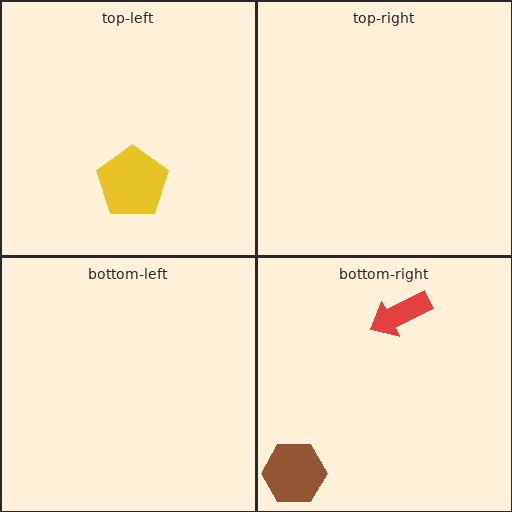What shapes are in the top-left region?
The yellow pentagon.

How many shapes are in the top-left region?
1.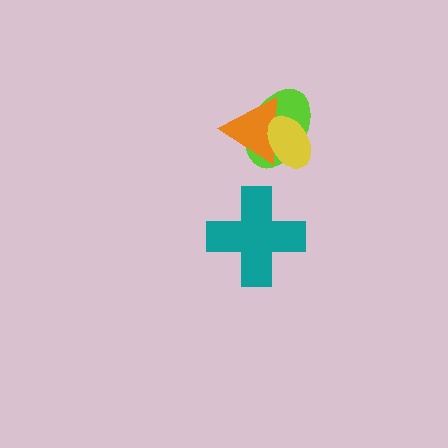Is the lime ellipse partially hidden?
Yes, it is partially covered by another shape.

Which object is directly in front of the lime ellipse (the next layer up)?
The orange triangle is directly in front of the lime ellipse.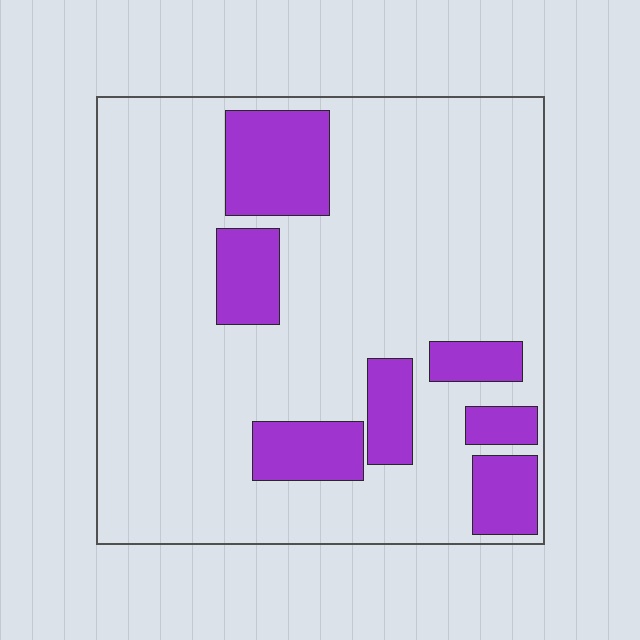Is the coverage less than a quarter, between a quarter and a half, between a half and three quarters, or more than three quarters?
Less than a quarter.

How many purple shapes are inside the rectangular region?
7.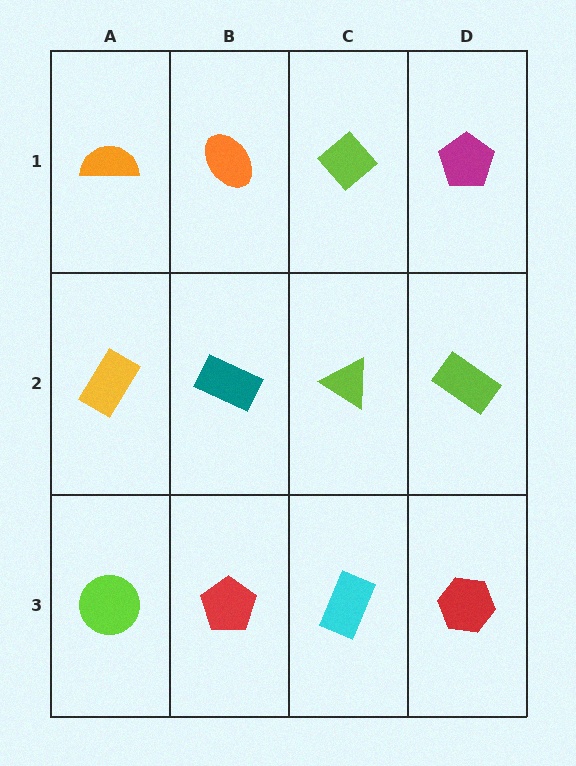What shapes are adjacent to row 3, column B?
A teal rectangle (row 2, column B), a lime circle (row 3, column A), a cyan rectangle (row 3, column C).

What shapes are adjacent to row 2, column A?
An orange semicircle (row 1, column A), a lime circle (row 3, column A), a teal rectangle (row 2, column B).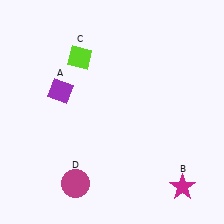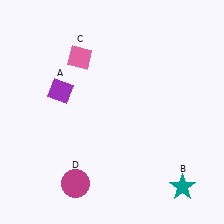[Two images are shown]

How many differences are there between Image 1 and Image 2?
There are 2 differences between the two images.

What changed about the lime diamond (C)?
In Image 1, C is lime. In Image 2, it changed to pink.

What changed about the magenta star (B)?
In Image 1, B is magenta. In Image 2, it changed to teal.